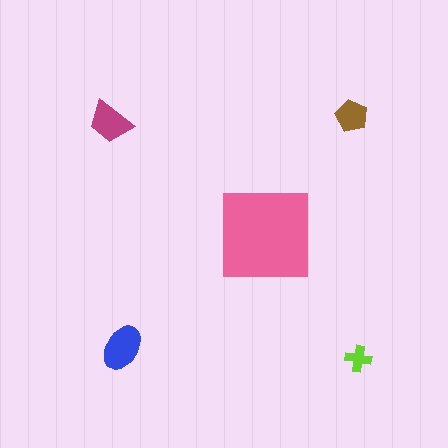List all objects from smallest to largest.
The lime cross, the brown pentagon, the magenta trapezoid, the blue ellipse, the pink square.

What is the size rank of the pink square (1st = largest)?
1st.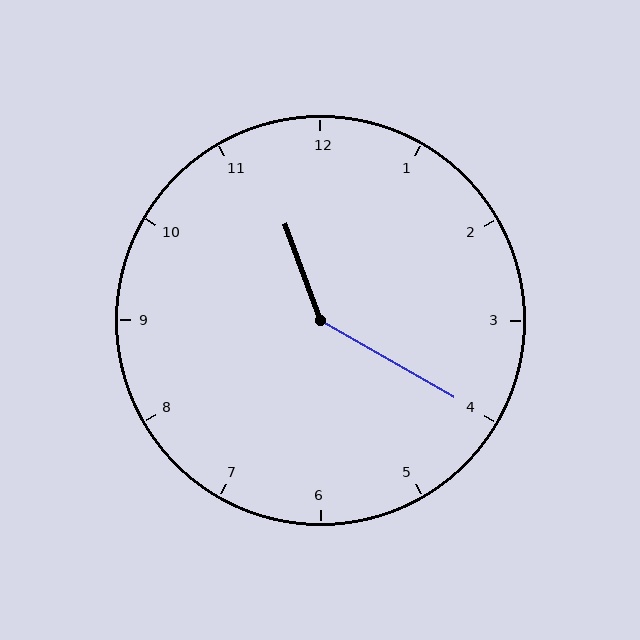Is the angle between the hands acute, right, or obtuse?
It is obtuse.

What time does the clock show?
11:20.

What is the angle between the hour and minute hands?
Approximately 140 degrees.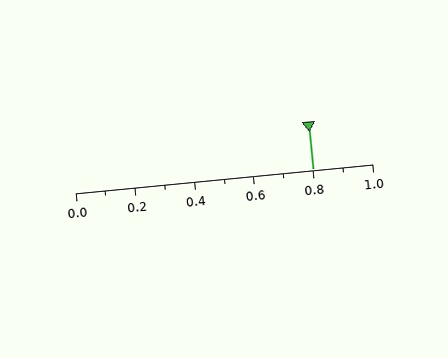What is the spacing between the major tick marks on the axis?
The major ticks are spaced 0.2 apart.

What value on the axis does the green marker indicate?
The marker indicates approximately 0.8.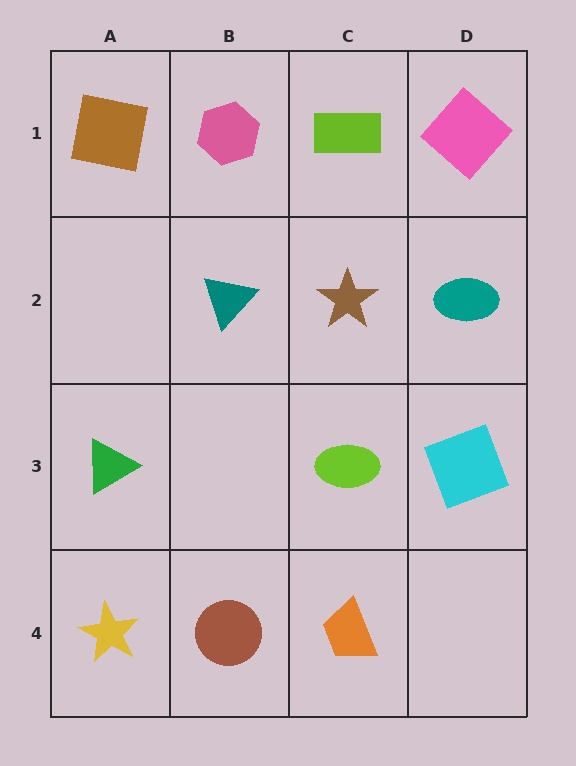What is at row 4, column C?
An orange trapezoid.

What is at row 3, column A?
A green triangle.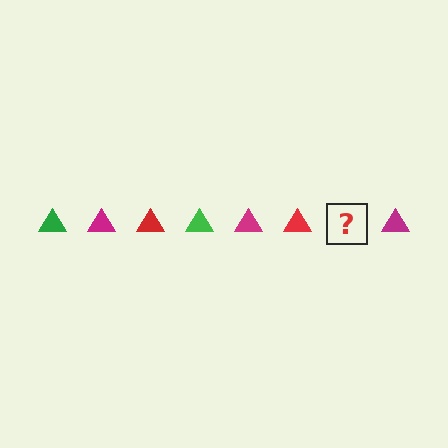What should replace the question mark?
The question mark should be replaced with a green triangle.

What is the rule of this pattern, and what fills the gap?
The rule is that the pattern cycles through green, magenta, red triangles. The gap should be filled with a green triangle.